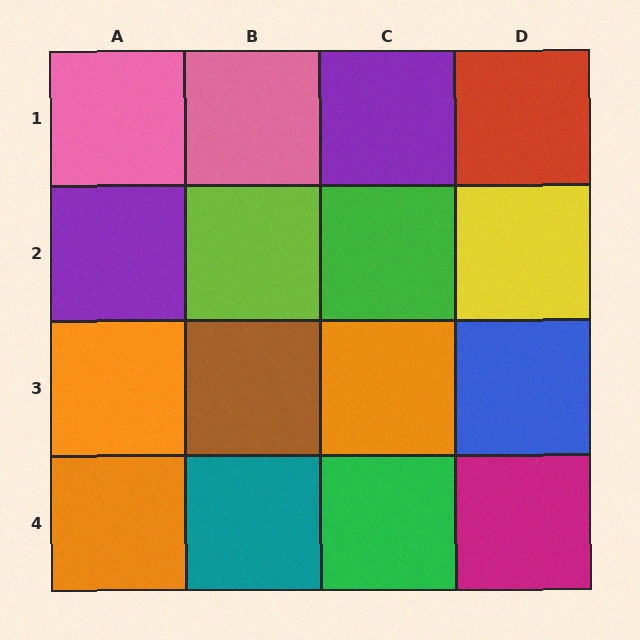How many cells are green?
2 cells are green.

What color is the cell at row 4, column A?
Orange.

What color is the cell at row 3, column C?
Orange.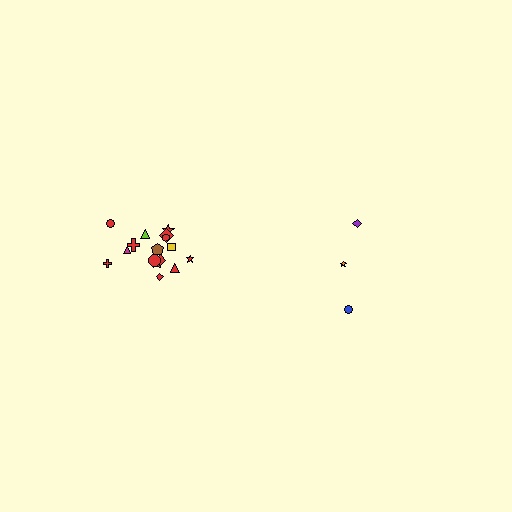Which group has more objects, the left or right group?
The left group.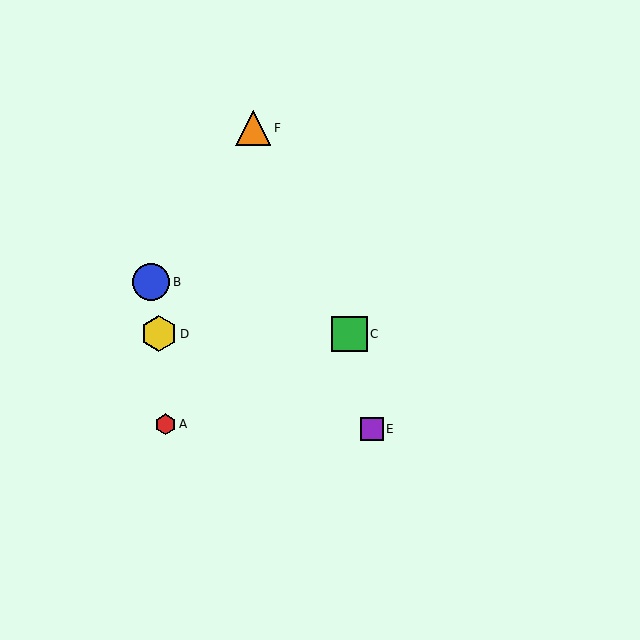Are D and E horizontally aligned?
No, D is at y≈334 and E is at y≈429.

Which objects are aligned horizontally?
Objects C, D are aligned horizontally.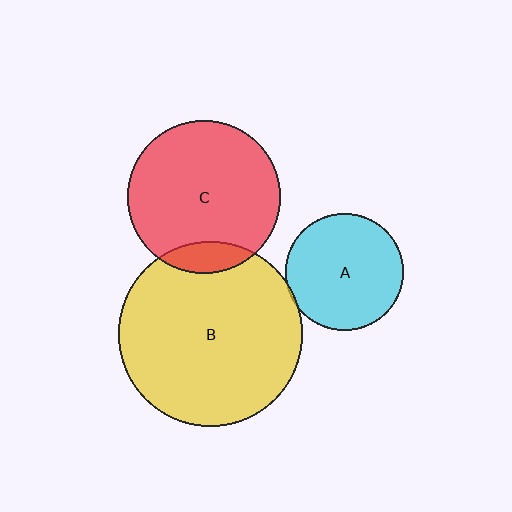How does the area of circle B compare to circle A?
Approximately 2.5 times.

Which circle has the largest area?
Circle B (yellow).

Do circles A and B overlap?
Yes.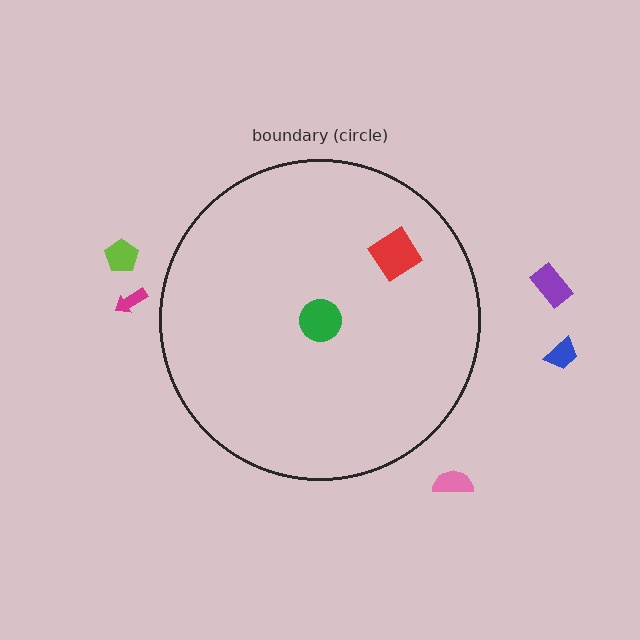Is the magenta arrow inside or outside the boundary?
Outside.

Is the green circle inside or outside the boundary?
Inside.